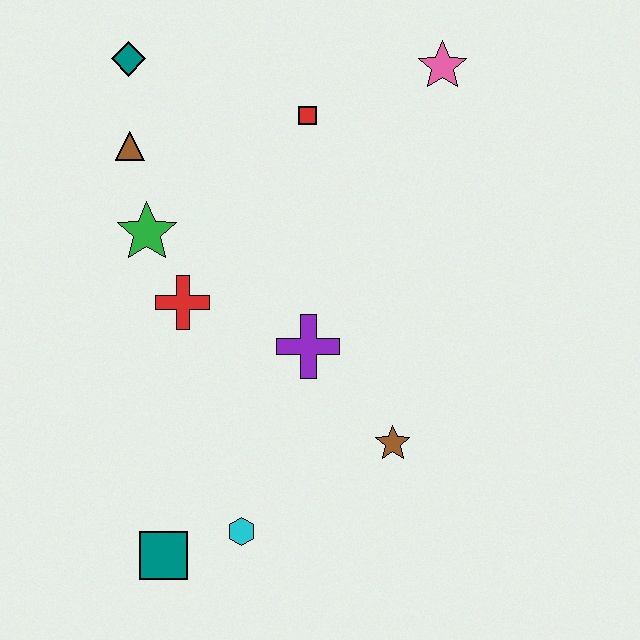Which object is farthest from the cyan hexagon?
The pink star is farthest from the cyan hexagon.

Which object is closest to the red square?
The pink star is closest to the red square.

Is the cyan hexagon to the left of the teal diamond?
No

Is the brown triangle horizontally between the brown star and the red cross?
No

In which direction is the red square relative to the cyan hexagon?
The red square is above the cyan hexagon.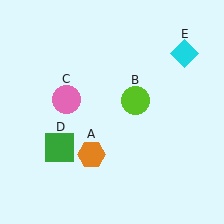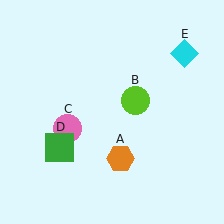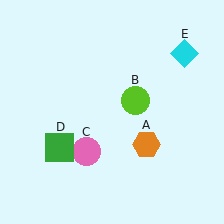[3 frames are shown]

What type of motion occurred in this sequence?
The orange hexagon (object A), pink circle (object C) rotated counterclockwise around the center of the scene.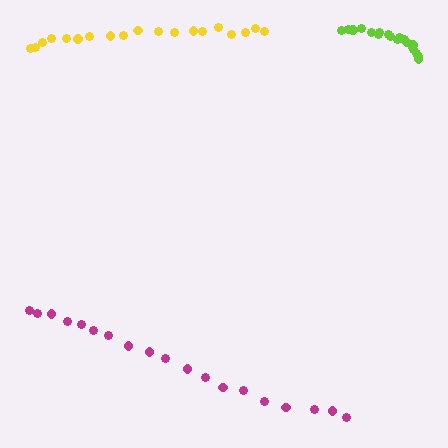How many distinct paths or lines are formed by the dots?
There are 3 distinct paths.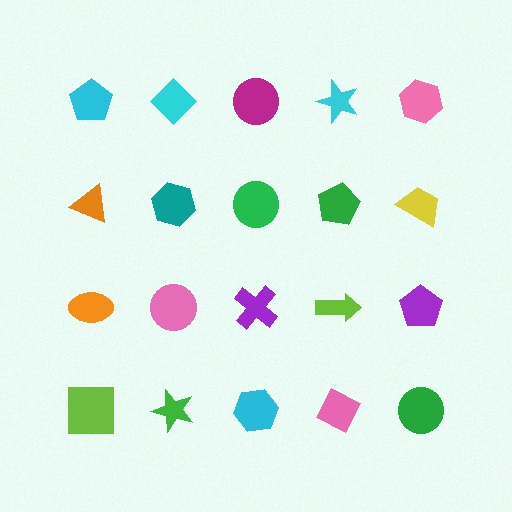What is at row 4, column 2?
A green star.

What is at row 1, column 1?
A cyan pentagon.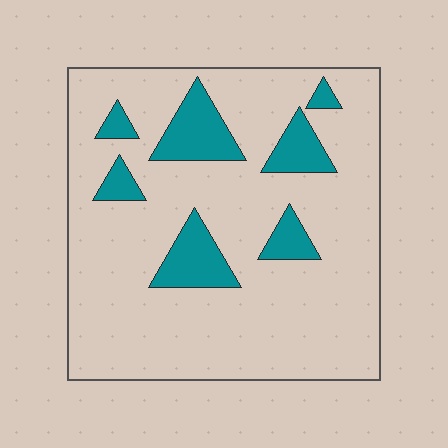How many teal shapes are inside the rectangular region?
7.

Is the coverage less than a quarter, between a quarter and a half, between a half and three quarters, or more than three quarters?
Less than a quarter.